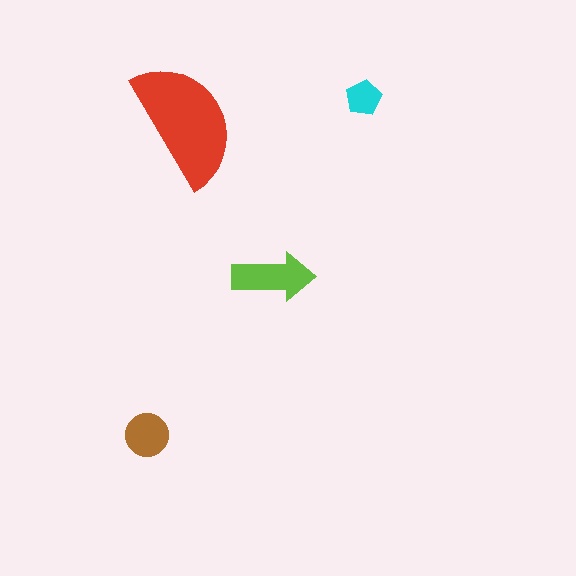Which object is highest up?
The cyan pentagon is topmost.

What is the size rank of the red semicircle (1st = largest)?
1st.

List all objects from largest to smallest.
The red semicircle, the lime arrow, the brown circle, the cyan pentagon.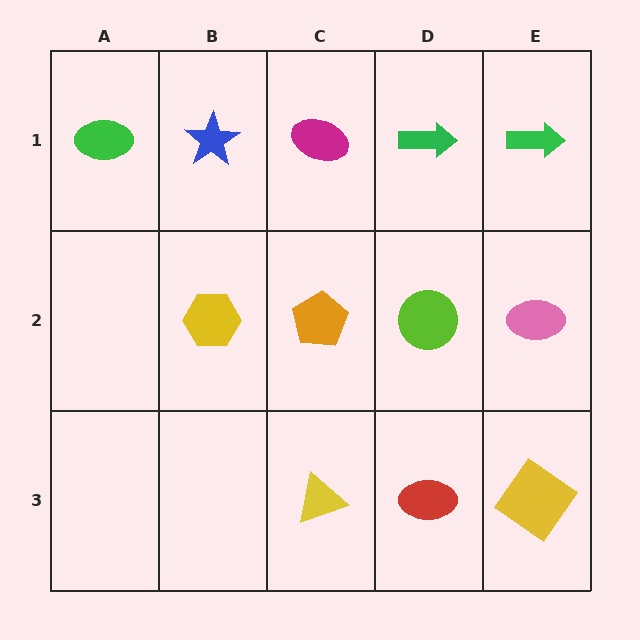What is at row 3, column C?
A yellow triangle.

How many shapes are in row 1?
5 shapes.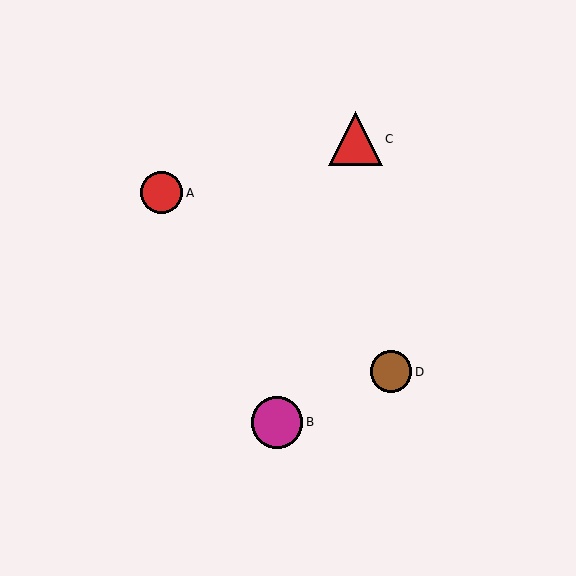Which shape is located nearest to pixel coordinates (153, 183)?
The red circle (labeled A) at (162, 193) is nearest to that location.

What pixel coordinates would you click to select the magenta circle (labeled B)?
Click at (277, 422) to select the magenta circle B.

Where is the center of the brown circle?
The center of the brown circle is at (391, 372).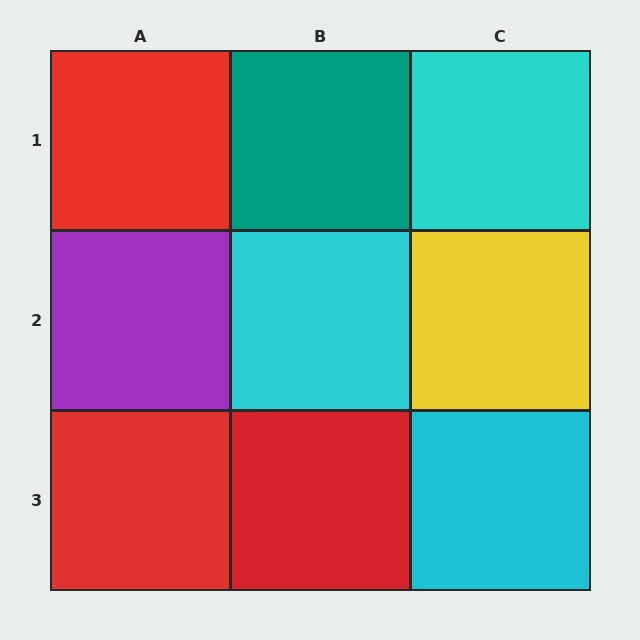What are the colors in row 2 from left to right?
Purple, cyan, yellow.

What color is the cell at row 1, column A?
Red.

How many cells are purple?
1 cell is purple.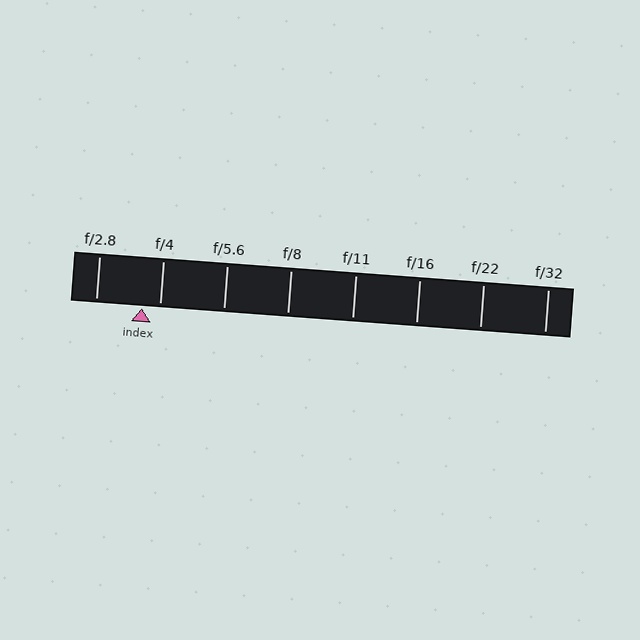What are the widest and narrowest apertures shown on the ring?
The widest aperture shown is f/2.8 and the narrowest is f/32.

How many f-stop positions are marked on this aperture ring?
There are 8 f-stop positions marked.